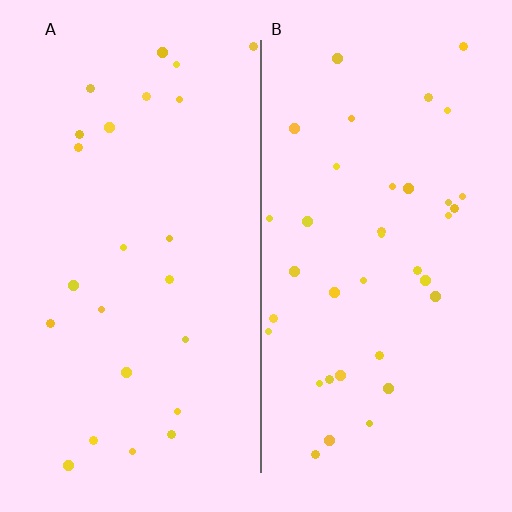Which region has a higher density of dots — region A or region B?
B (the right).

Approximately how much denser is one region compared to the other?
Approximately 1.6× — region B over region A.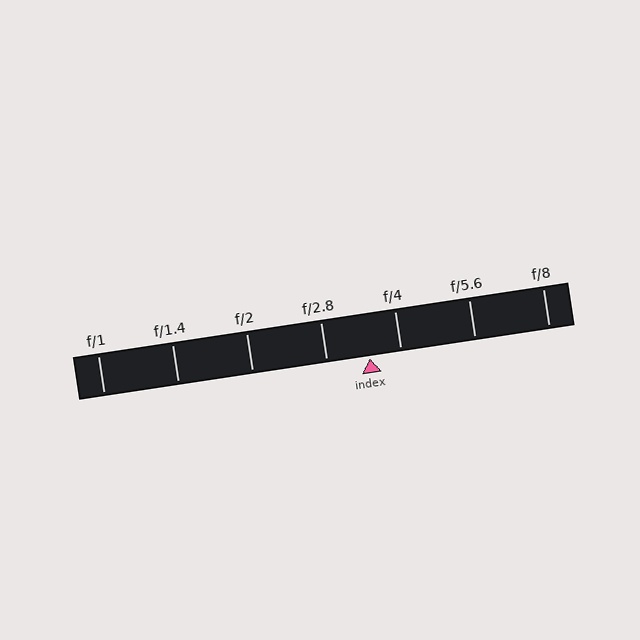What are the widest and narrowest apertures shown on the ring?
The widest aperture shown is f/1 and the narrowest is f/8.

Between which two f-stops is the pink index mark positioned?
The index mark is between f/2.8 and f/4.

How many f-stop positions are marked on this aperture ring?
There are 7 f-stop positions marked.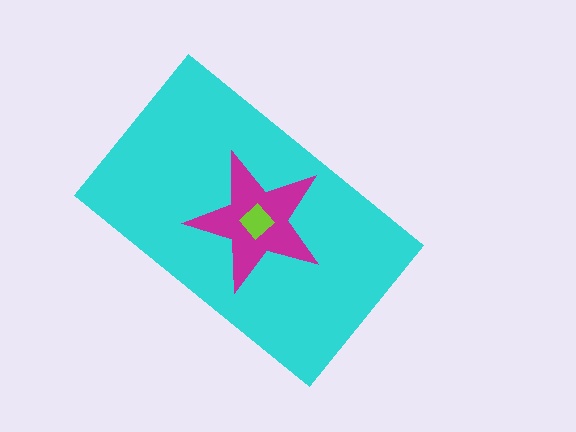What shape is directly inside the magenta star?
The lime diamond.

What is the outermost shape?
The cyan rectangle.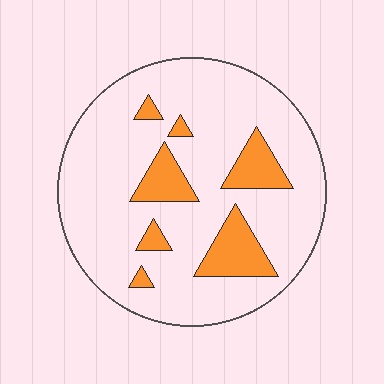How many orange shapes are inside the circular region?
7.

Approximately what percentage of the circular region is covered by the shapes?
Approximately 15%.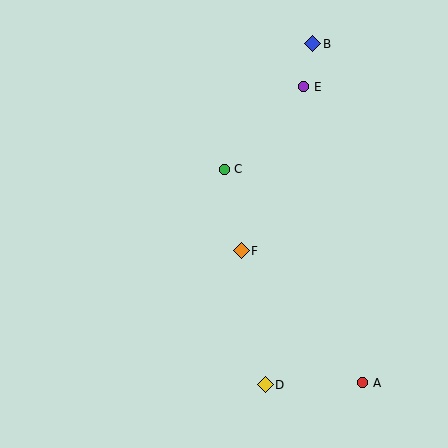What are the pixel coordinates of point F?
Point F is at (241, 251).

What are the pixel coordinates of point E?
Point E is at (304, 87).